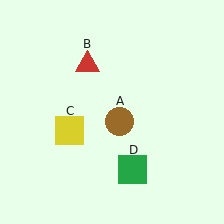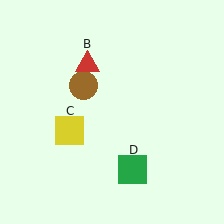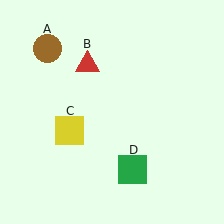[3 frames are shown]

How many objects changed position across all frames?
1 object changed position: brown circle (object A).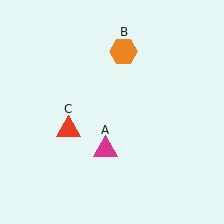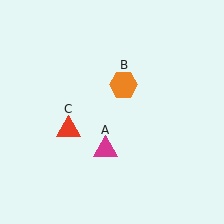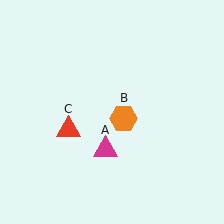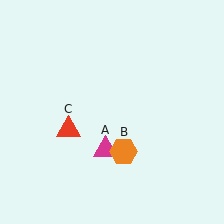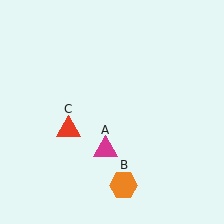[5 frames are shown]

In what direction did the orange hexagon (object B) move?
The orange hexagon (object B) moved down.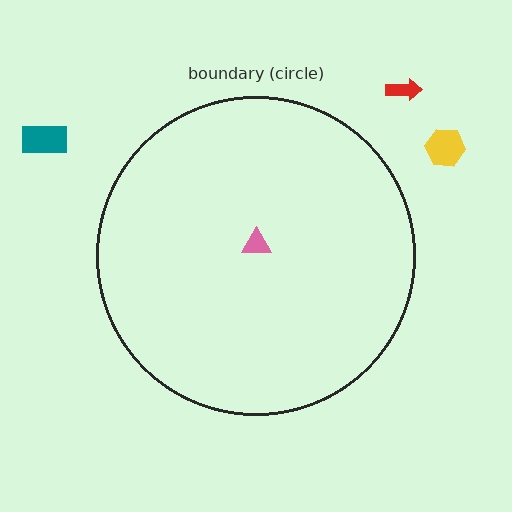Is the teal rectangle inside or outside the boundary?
Outside.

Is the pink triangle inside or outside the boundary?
Inside.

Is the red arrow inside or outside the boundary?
Outside.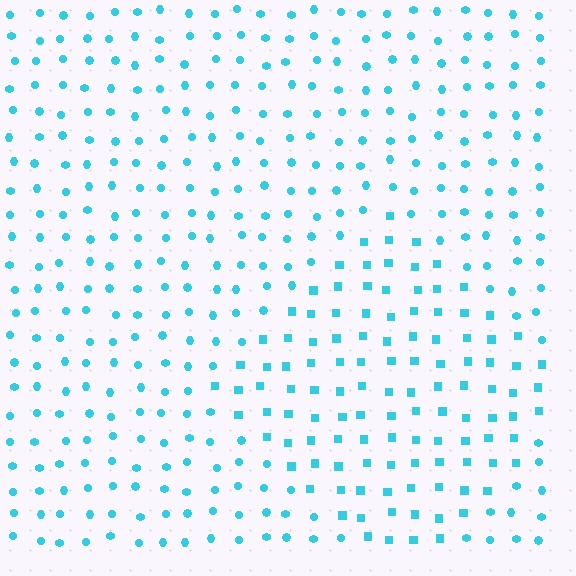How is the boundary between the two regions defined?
The boundary is defined by a change in element shape: squares inside vs. circles outside. All elements share the same color and spacing.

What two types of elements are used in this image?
The image uses squares inside the diamond region and circles outside it.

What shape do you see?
I see a diamond.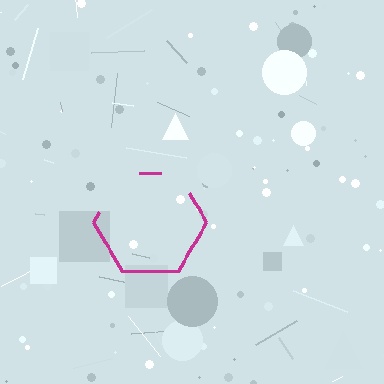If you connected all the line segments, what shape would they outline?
They would outline a hexagon.